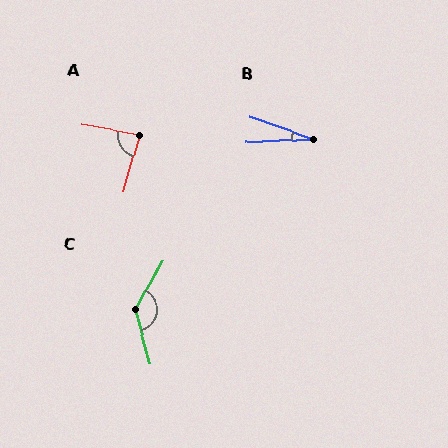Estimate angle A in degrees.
Approximately 85 degrees.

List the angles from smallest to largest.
B (23°), A (85°), C (135°).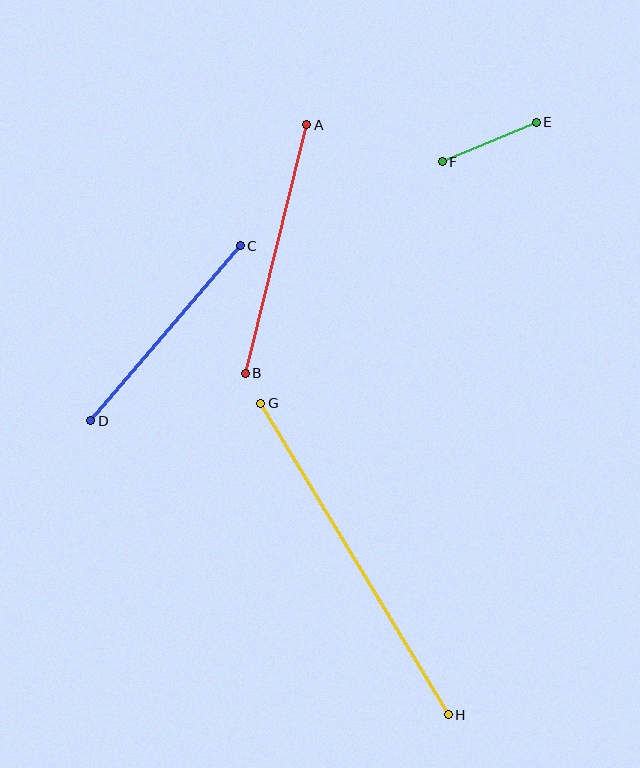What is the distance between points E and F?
The distance is approximately 102 pixels.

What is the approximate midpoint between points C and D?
The midpoint is at approximately (165, 333) pixels.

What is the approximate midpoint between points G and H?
The midpoint is at approximately (354, 559) pixels.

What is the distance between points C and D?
The distance is approximately 230 pixels.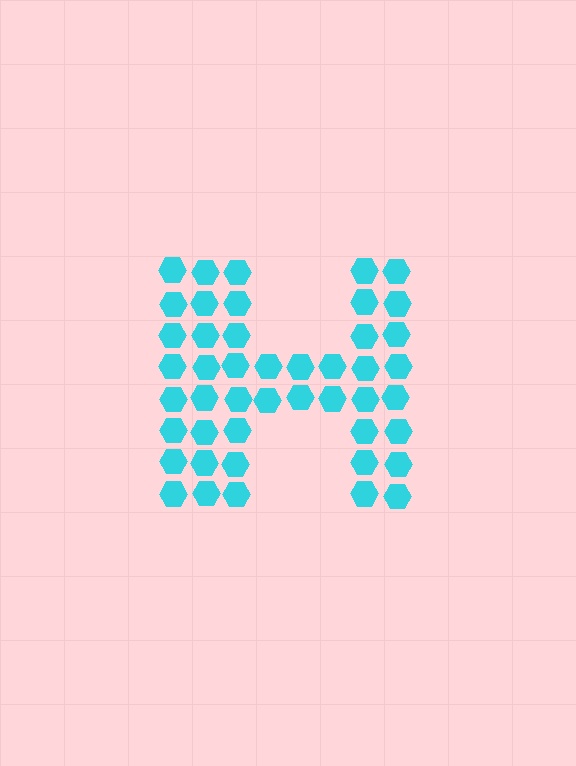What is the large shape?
The large shape is the letter H.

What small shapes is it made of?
It is made of small hexagons.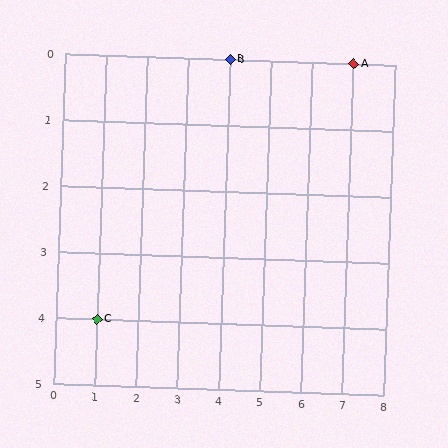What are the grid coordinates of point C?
Point C is at grid coordinates (1, 4).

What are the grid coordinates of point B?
Point B is at grid coordinates (4, 0).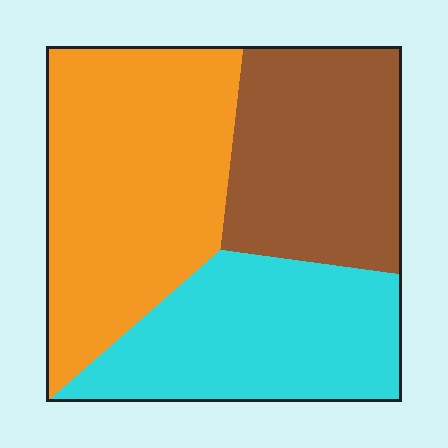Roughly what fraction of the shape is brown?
Brown covers 29% of the shape.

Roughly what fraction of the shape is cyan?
Cyan covers 30% of the shape.